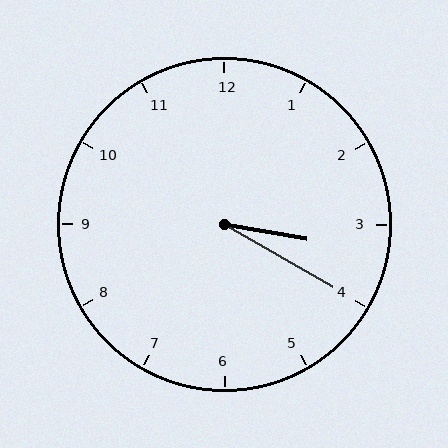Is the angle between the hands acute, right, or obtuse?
It is acute.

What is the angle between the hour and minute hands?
Approximately 20 degrees.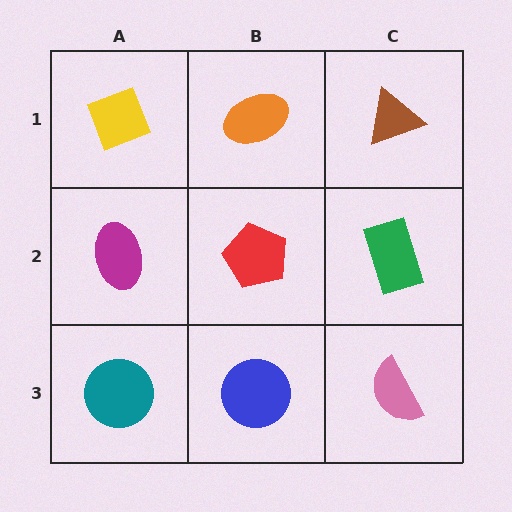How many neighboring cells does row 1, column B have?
3.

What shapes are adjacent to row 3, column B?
A red pentagon (row 2, column B), a teal circle (row 3, column A), a pink semicircle (row 3, column C).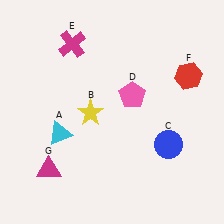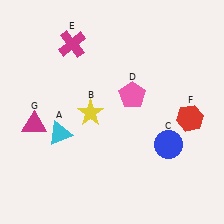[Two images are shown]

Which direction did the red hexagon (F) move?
The red hexagon (F) moved down.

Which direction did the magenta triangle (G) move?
The magenta triangle (G) moved up.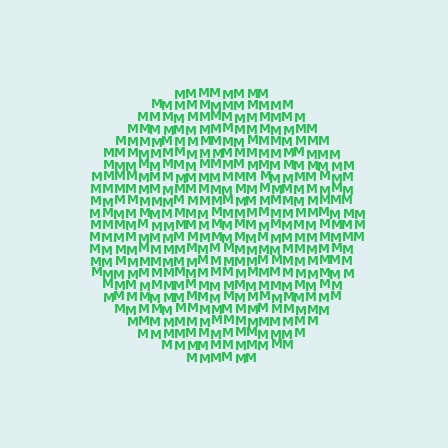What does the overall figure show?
The overall figure shows a circle.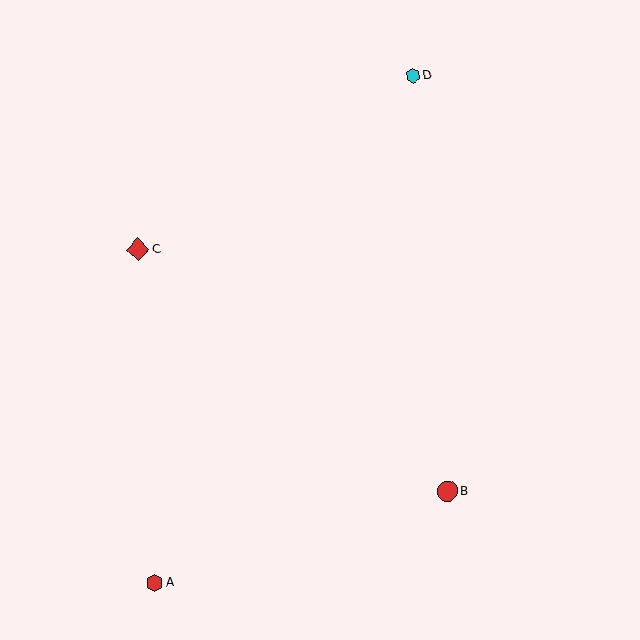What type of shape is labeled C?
Shape C is a red diamond.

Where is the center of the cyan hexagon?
The center of the cyan hexagon is at (413, 76).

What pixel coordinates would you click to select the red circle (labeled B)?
Click at (447, 491) to select the red circle B.